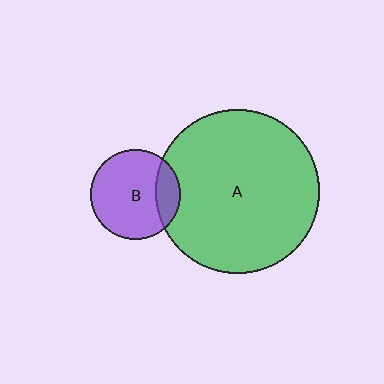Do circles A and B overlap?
Yes.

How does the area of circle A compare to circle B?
Approximately 3.3 times.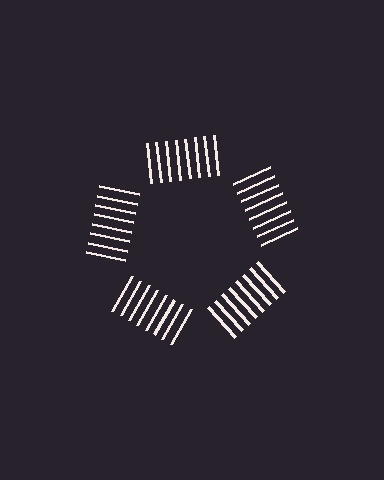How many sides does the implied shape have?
5 sides — the line-ends trace a pentagon.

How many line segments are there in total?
40 — 8 along each of the 5 edges.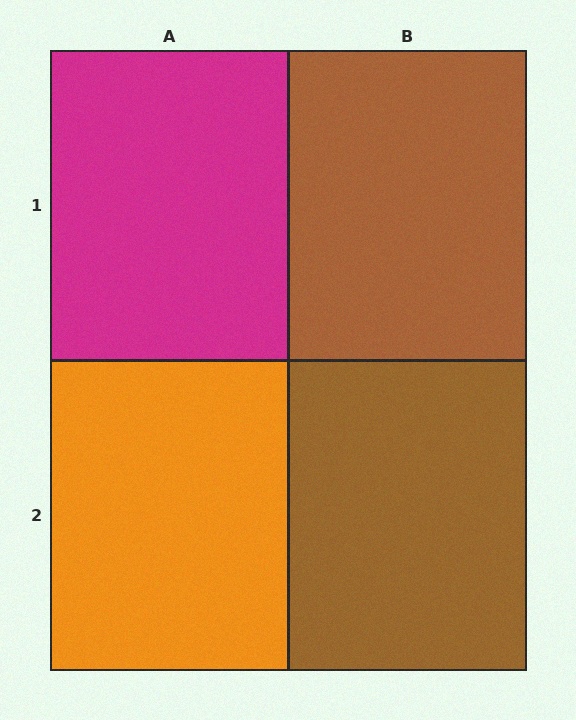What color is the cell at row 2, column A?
Orange.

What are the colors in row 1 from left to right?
Magenta, brown.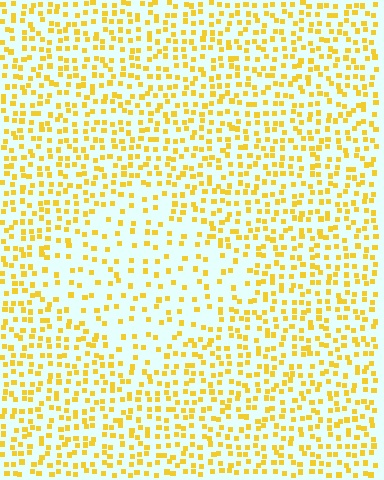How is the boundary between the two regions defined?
The boundary is defined by a change in element density (approximately 2.0x ratio). All elements are the same color, size, and shape.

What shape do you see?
I see a diamond.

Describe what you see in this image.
The image contains small yellow elements arranged at two different densities. A diamond-shaped region is visible where the elements are less densely packed than the surrounding area.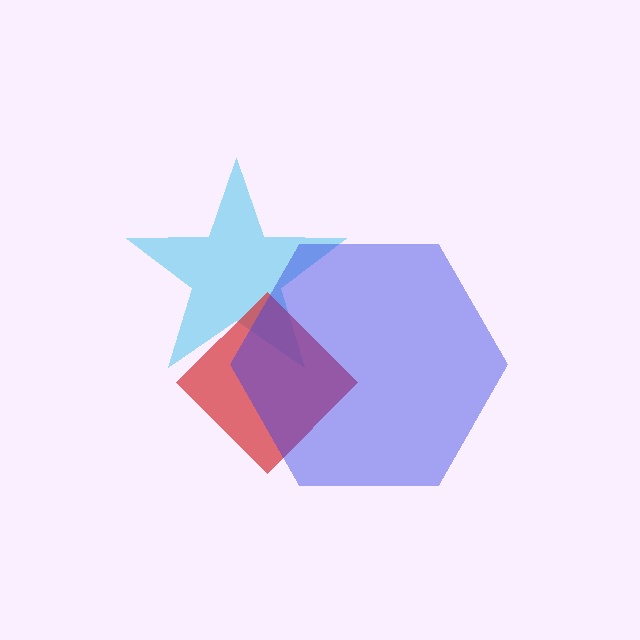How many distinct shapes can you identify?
There are 3 distinct shapes: a cyan star, a red diamond, a blue hexagon.